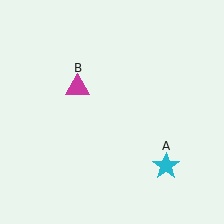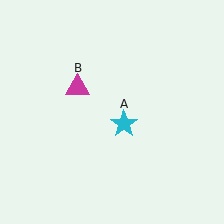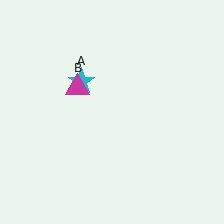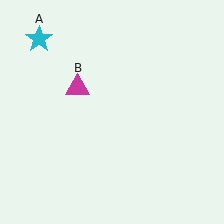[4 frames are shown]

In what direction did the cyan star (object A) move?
The cyan star (object A) moved up and to the left.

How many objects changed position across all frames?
1 object changed position: cyan star (object A).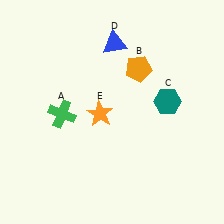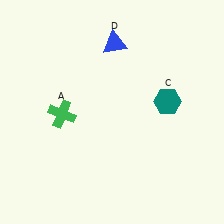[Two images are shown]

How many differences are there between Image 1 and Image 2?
There are 2 differences between the two images.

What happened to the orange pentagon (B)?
The orange pentagon (B) was removed in Image 2. It was in the top-right area of Image 1.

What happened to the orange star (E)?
The orange star (E) was removed in Image 2. It was in the bottom-left area of Image 1.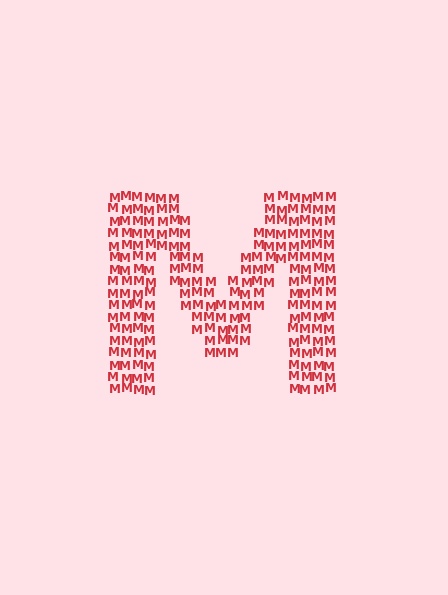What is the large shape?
The large shape is the letter M.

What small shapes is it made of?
It is made of small letter M's.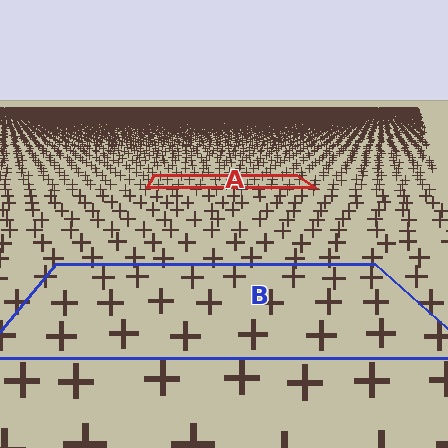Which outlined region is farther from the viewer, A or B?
Region A is farther from the viewer — the texture elements inside it appear smaller and more densely packed.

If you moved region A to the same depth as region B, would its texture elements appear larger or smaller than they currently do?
They would appear larger. At a closer depth, the same texture elements are projected at a bigger on-screen size.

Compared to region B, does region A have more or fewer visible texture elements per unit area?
Region A has more texture elements per unit area — they are packed more densely because it is farther away.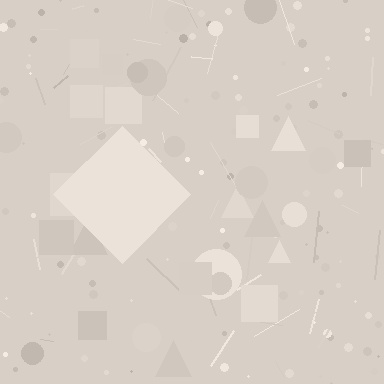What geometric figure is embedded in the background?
A diamond is embedded in the background.